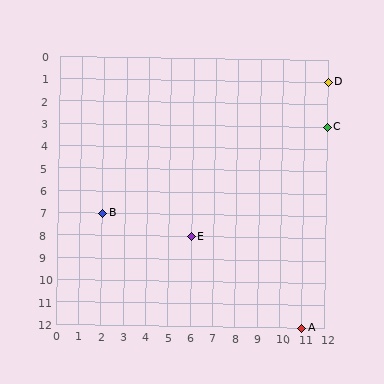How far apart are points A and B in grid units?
Points A and B are 9 columns and 5 rows apart (about 10.3 grid units diagonally).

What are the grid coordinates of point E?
Point E is at grid coordinates (6, 8).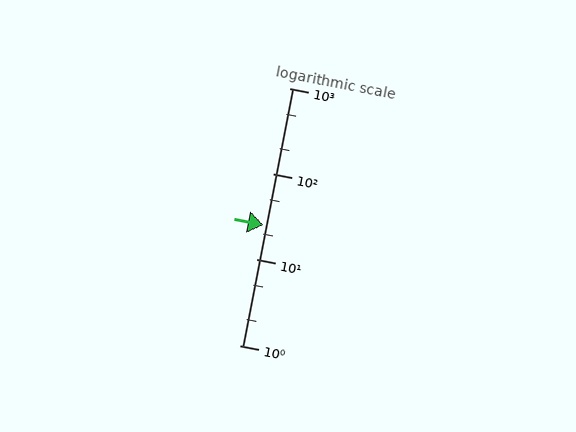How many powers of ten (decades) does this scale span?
The scale spans 3 decades, from 1 to 1000.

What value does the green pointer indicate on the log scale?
The pointer indicates approximately 25.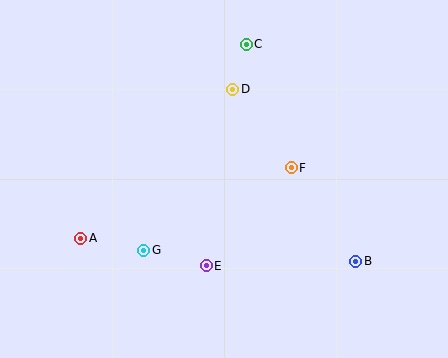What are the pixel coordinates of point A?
Point A is at (81, 238).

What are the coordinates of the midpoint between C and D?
The midpoint between C and D is at (240, 67).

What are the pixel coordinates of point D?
Point D is at (233, 89).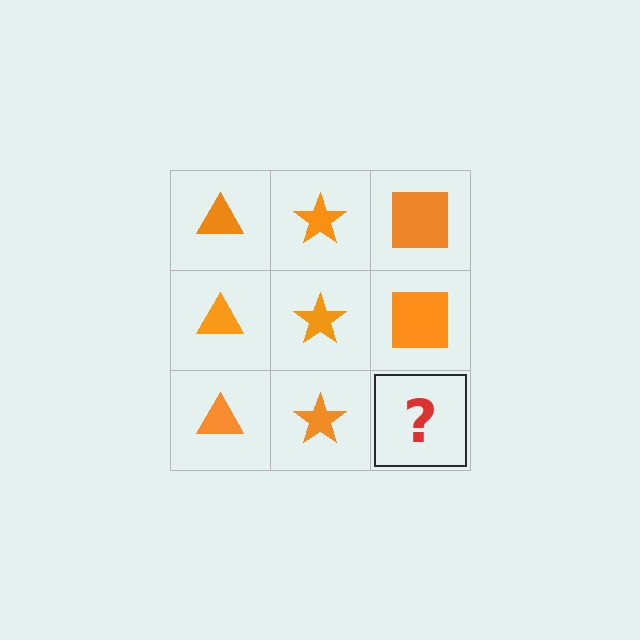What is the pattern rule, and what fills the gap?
The rule is that each column has a consistent shape. The gap should be filled with an orange square.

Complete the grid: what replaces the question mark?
The question mark should be replaced with an orange square.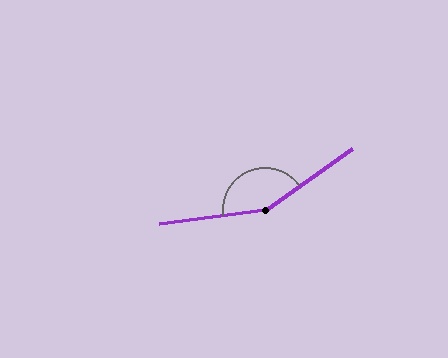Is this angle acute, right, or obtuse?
It is obtuse.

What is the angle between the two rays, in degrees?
Approximately 153 degrees.